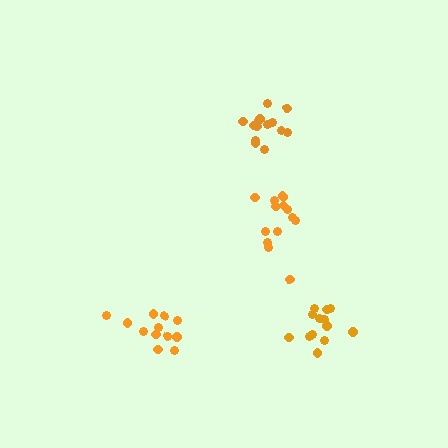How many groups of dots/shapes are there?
There are 4 groups.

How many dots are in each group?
Group 1: 12 dots, Group 2: 13 dots, Group 3: 15 dots, Group 4: 13 dots (53 total).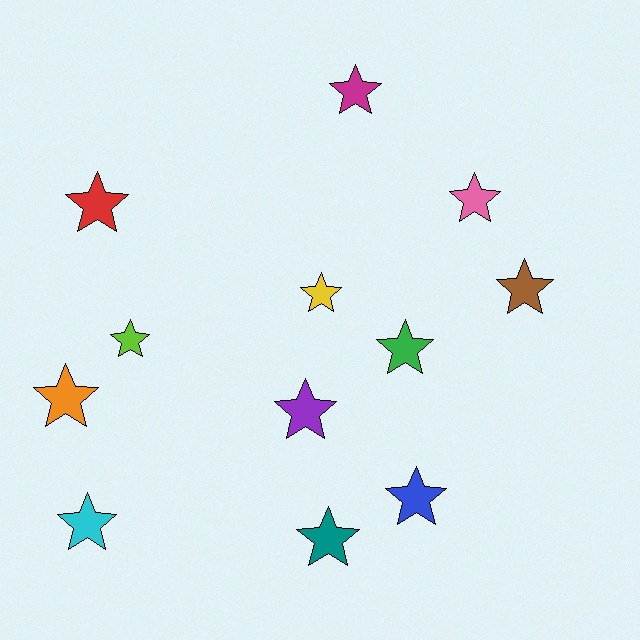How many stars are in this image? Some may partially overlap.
There are 12 stars.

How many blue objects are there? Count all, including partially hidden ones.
There is 1 blue object.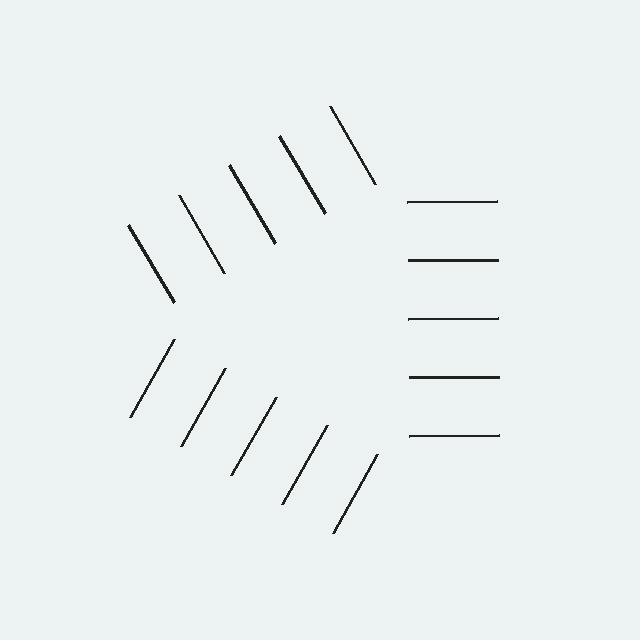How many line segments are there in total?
15 — 5 along each of the 3 edges.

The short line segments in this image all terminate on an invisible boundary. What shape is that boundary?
An illusory triangle — the line segments terminate on its edges but no continuous stroke is drawn.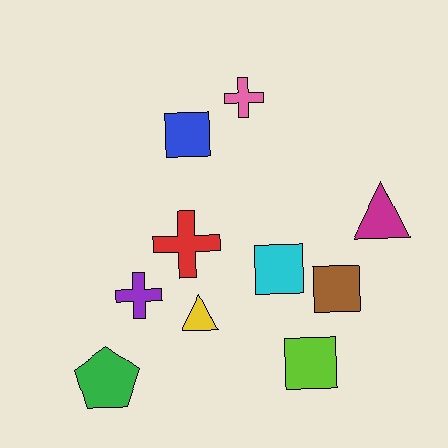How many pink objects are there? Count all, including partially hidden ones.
There is 1 pink object.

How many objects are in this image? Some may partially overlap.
There are 10 objects.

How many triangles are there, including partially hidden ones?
There are 2 triangles.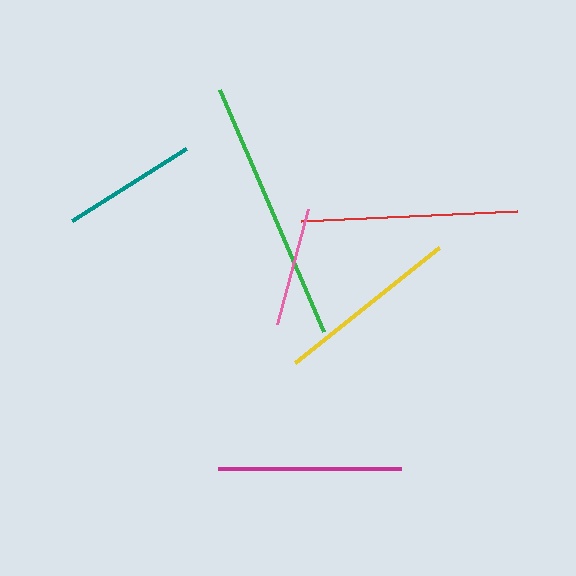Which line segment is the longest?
The green line is the longest at approximately 263 pixels.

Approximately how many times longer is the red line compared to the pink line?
The red line is approximately 1.8 times the length of the pink line.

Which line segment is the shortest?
The pink line is the shortest at approximately 119 pixels.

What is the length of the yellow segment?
The yellow segment is approximately 185 pixels long.